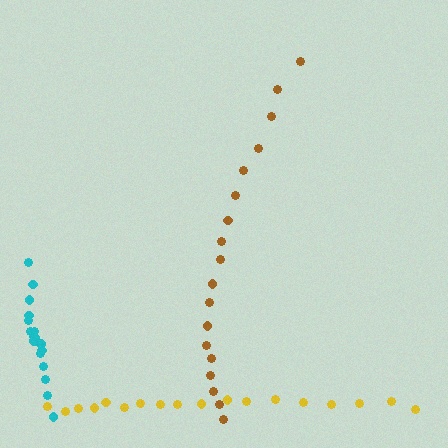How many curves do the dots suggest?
There are 3 distinct paths.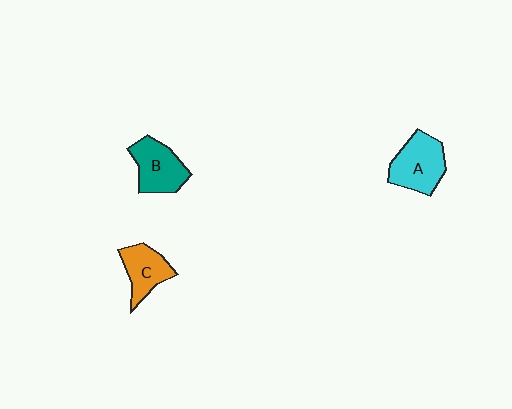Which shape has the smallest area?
Shape C (orange).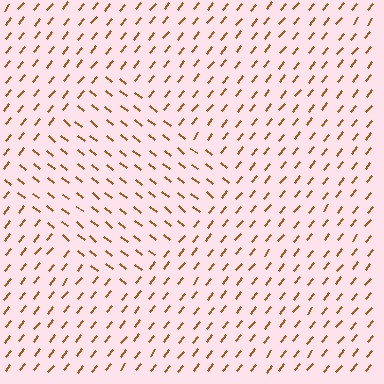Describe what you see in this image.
The image is filled with small brown line segments. A diamond region in the image has lines oriented differently from the surrounding lines, creating a visible texture boundary.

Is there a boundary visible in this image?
Yes, there is a texture boundary formed by a change in line orientation.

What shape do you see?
I see a diamond.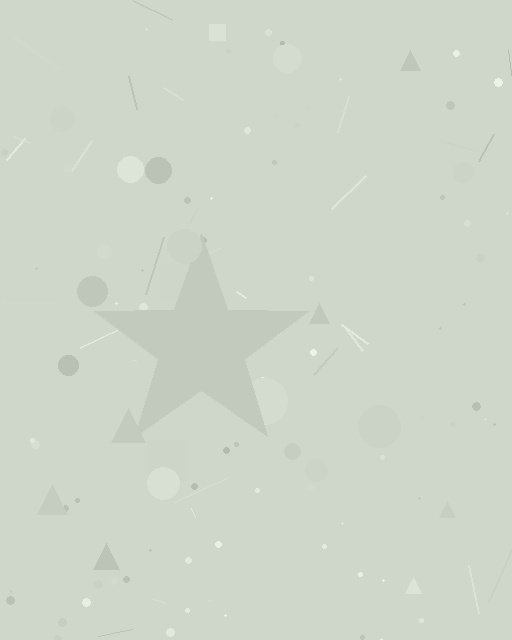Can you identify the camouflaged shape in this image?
The camouflaged shape is a star.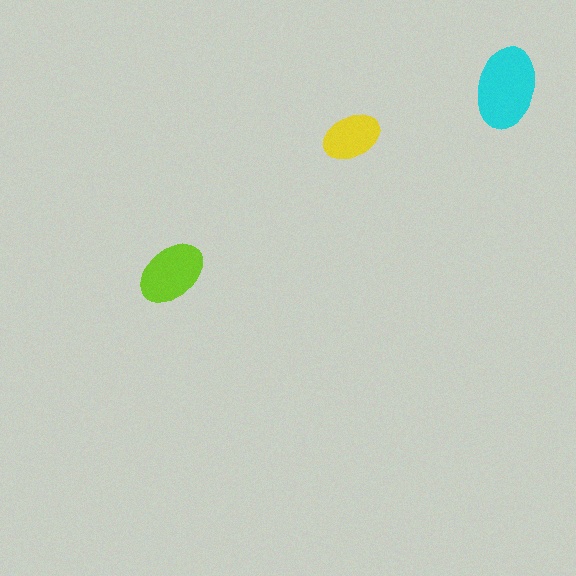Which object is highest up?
The cyan ellipse is topmost.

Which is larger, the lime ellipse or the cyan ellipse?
The cyan one.